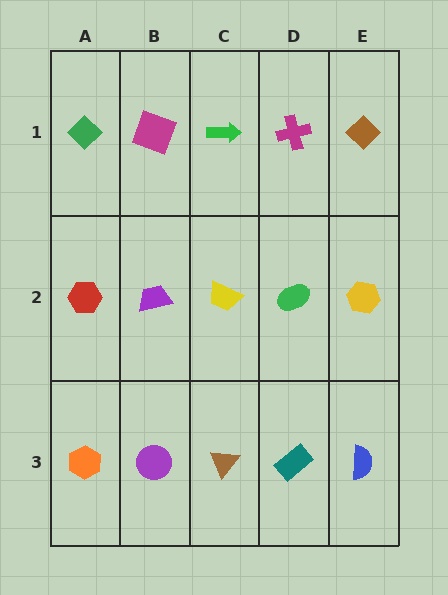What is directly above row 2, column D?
A magenta cross.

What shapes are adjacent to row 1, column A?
A red hexagon (row 2, column A), a magenta square (row 1, column B).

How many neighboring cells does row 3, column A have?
2.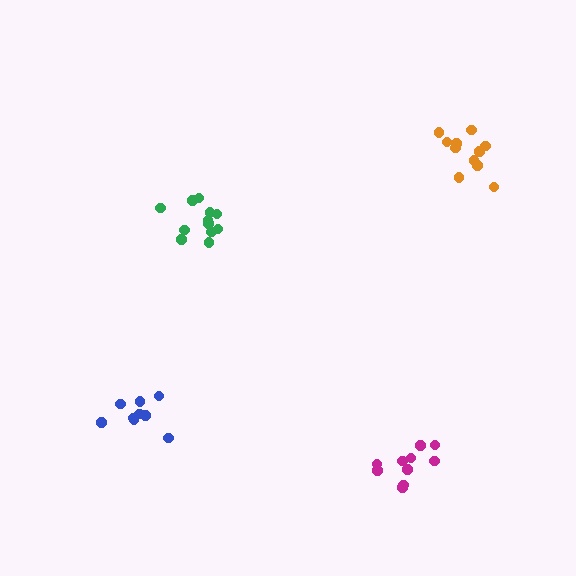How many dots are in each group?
Group 1: 10 dots, Group 2: 11 dots, Group 3: 9 dots, Group 4: 12 dots (42 total).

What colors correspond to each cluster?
The clusters are colored: magenta, orange, blue, green.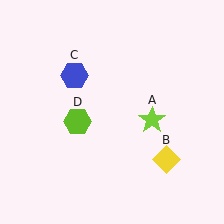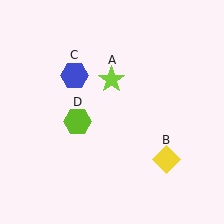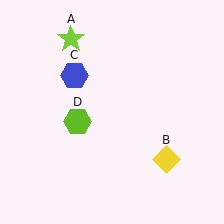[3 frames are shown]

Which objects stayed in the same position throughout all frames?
Yellow diamond (object B) and blue hexagon (object C) and lime hexagon (object D) remained stationary.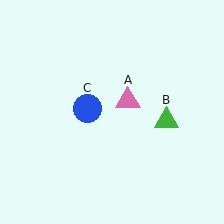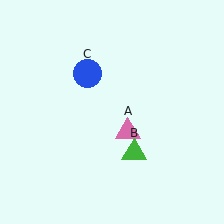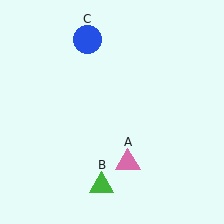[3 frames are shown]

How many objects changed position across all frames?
3 objects changed position: pink triangle (object A), green triangle (object B), blue circle (object C).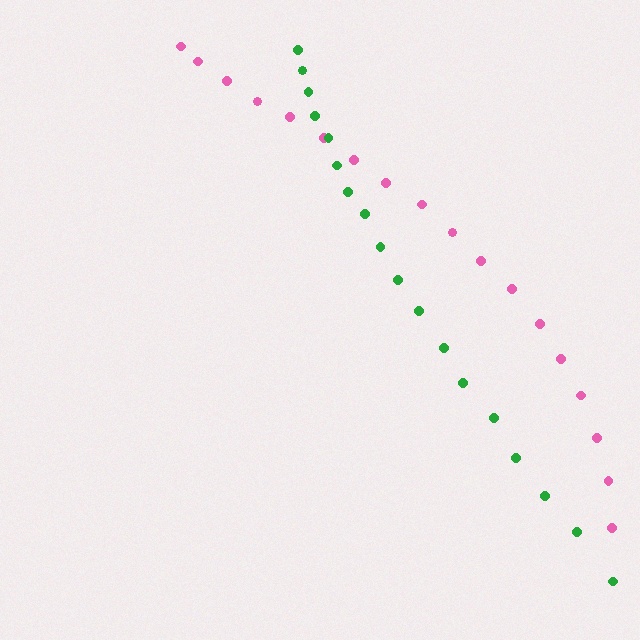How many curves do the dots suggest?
There are 2 distinct paths.